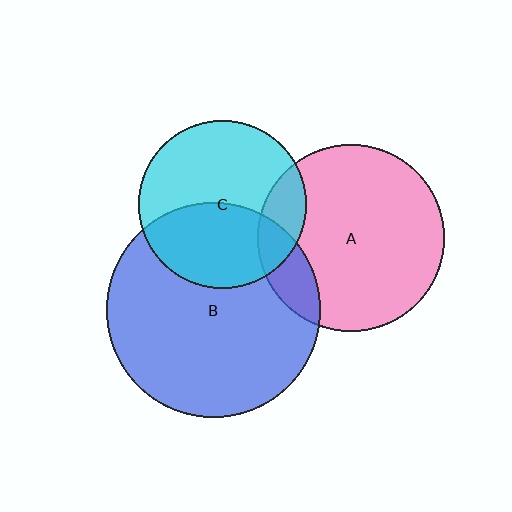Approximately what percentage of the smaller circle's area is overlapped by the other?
Approximately 15%.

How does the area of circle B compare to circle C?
Approximately 1.6 times.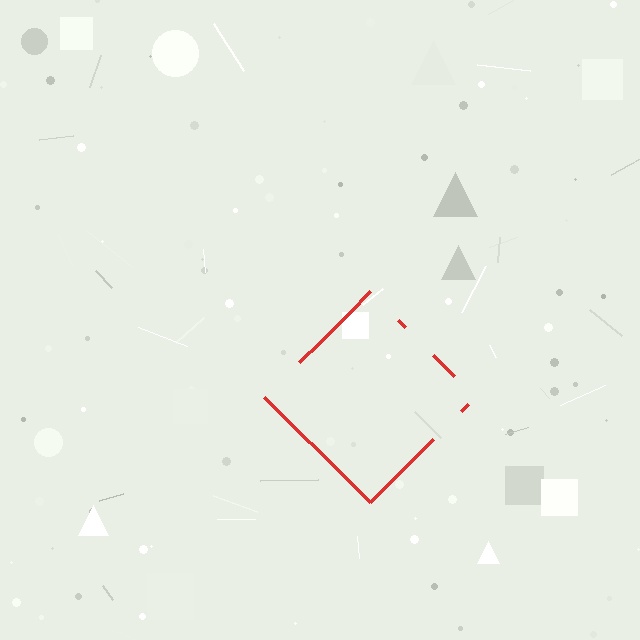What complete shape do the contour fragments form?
The contour fragments form a diamond.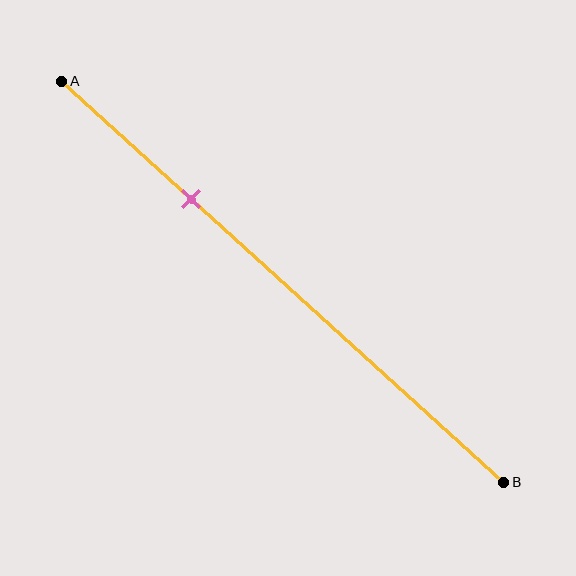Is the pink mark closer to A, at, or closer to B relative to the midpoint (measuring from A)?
The pink mark is closer to point A than the midpoint of segment AB.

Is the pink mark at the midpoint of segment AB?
No, the mark is at about 30% from A, not at the 50% midpoint.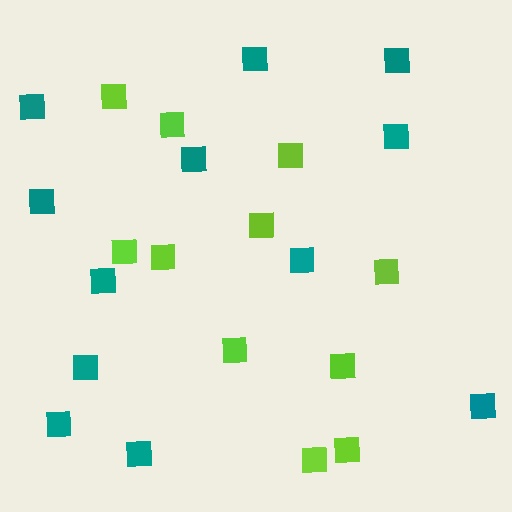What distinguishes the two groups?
There are 2 groups: one group of teal squares (12) and one group of lime squares (11).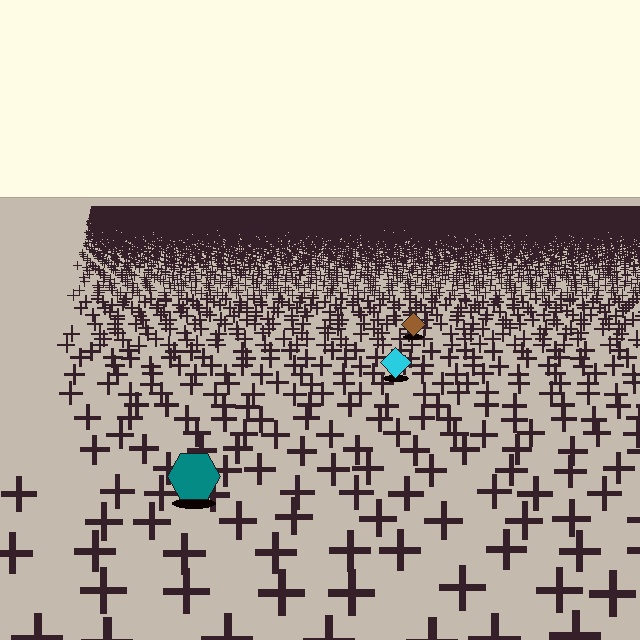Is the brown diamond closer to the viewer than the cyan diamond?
No. The cyan diamond is closer — you can tell from the texture gradient: the ground texture is coarser near it.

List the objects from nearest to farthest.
From nearest to farthest: the teal hexagon, the cyan diamond, the brown diamond.